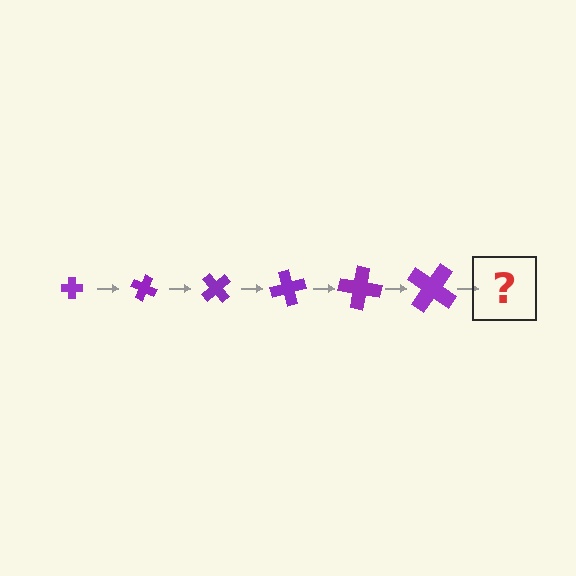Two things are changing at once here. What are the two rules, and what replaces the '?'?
The two rules are that the cross grows larger each step and it rotates 25 degrees each step. The '?' should be a cross, larger than the previous one and rotated 150 degrees from the start.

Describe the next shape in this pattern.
It should be a cross, larger than the previous one and rotated 150 degrees from the start.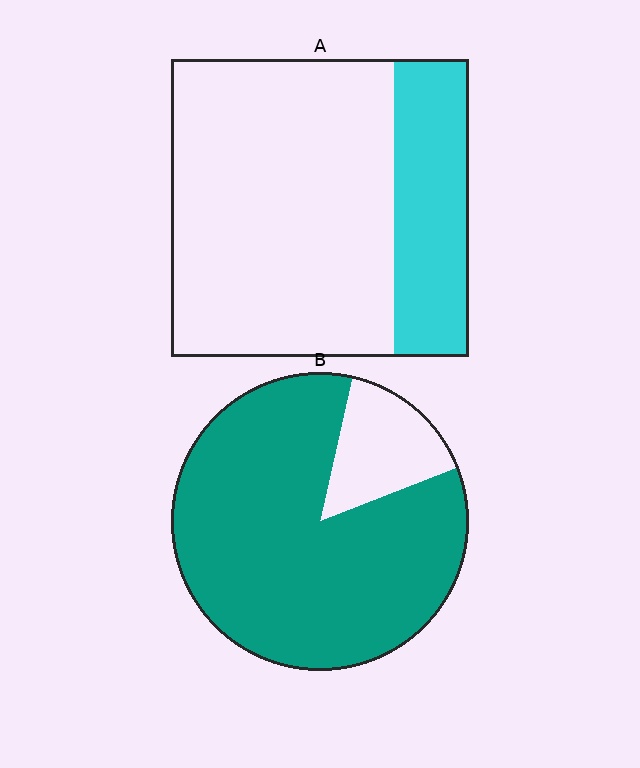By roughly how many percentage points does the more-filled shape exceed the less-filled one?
By roughly 60 percentage points (B over A).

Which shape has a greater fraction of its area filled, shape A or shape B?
Shape B.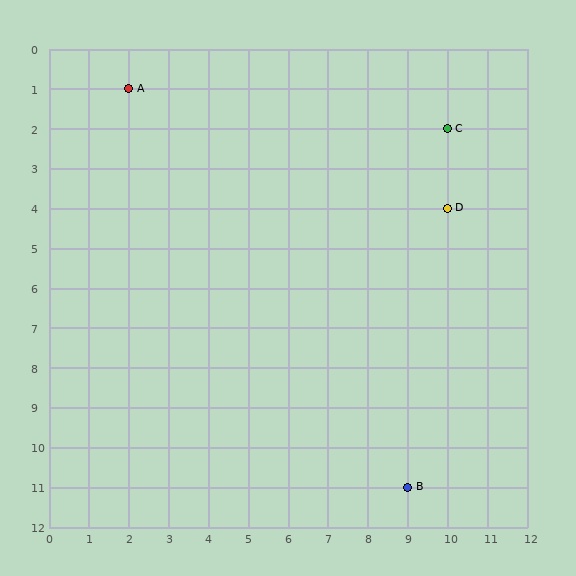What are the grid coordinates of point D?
Point D is at grid coordinates (10, 4).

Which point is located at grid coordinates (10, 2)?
Point C is at (10, 2).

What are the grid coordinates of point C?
Point C is at grid coordinates (10, 2).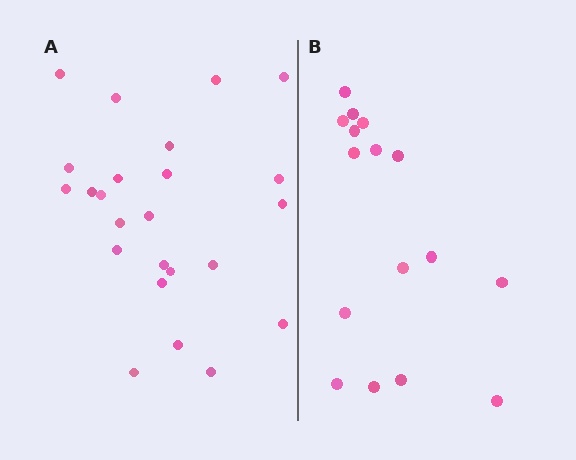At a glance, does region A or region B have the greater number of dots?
Region A (the left region) has more dots.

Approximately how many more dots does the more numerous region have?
Region A has roughly 8 or so more dots than region B.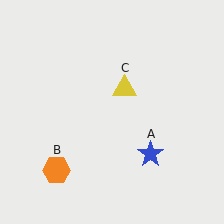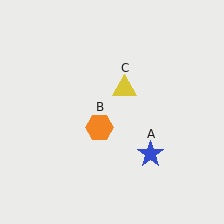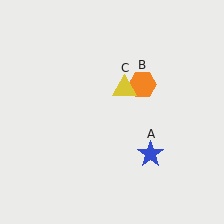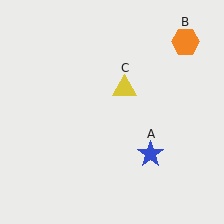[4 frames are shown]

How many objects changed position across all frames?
1 object changed position: orange hexagon (object B).